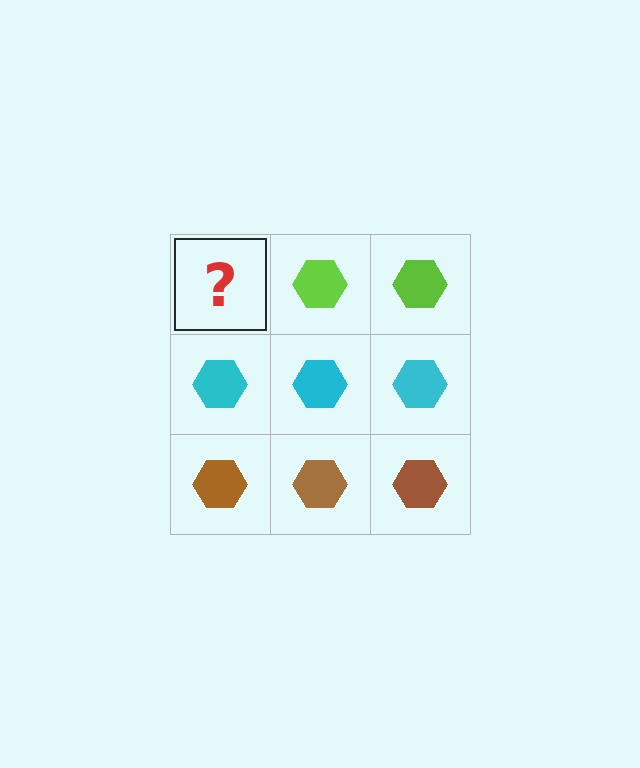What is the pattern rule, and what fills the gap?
The rule is that each row has a consistent color. The gap should be filled with a lime hexagon.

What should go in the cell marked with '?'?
The missing cell should contain a lime hexagon.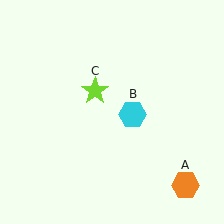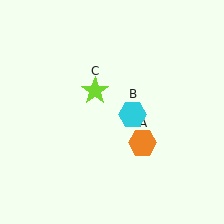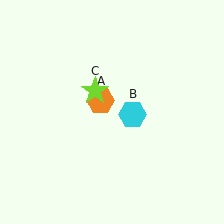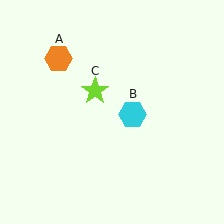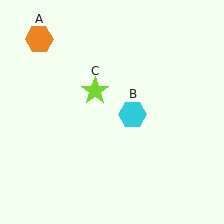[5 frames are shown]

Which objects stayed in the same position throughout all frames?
Cyan hexagon (object B) and lime star (object C) remained stationary.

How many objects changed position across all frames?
1 object changed position: orange hexagon (object A).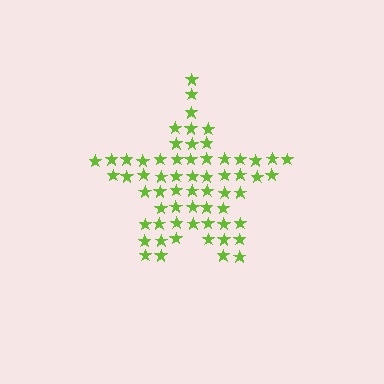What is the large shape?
The large shape is a star.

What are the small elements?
The small elements are stars.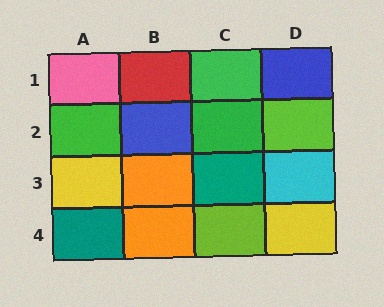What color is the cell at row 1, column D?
Blue.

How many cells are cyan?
1 cell is cyan.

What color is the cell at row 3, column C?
Teal.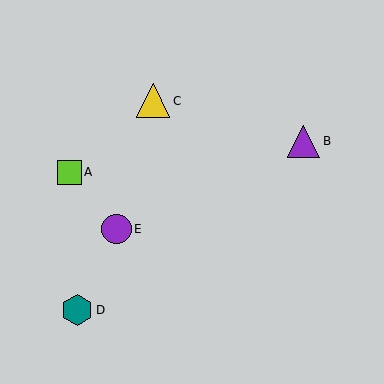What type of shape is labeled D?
Shape D is a teal hexagon.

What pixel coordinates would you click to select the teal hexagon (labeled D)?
Click at (77, 310) to select the teal hexagon D.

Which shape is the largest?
The yellow triangle (labeled C) is the largest.